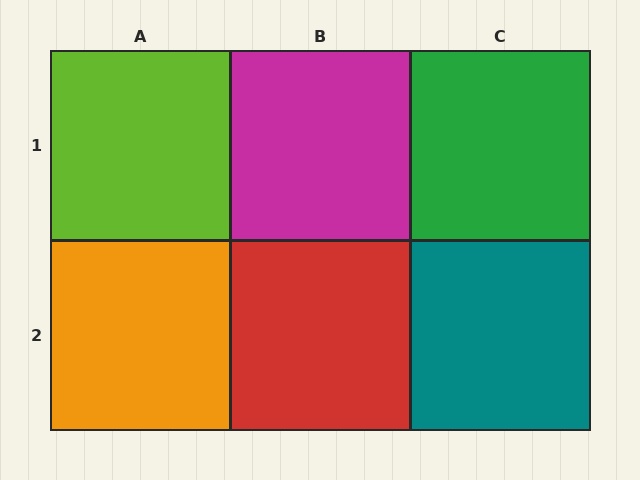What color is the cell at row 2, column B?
Red.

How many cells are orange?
1 cell is orange.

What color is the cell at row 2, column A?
Orange.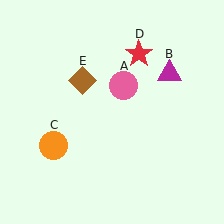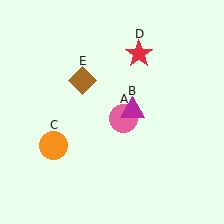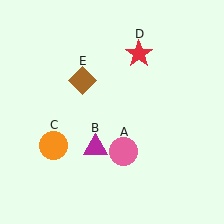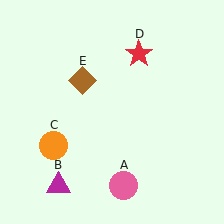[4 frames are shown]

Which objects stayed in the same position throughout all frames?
Orange circle (object C) and red star (object D) and brown diamond (object E) remained stationary.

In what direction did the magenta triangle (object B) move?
The magenta triangle (object B) moved down and to the left.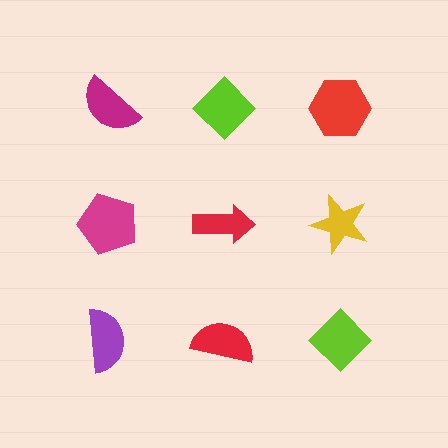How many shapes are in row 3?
3 shapes.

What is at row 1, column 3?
A red hexagon.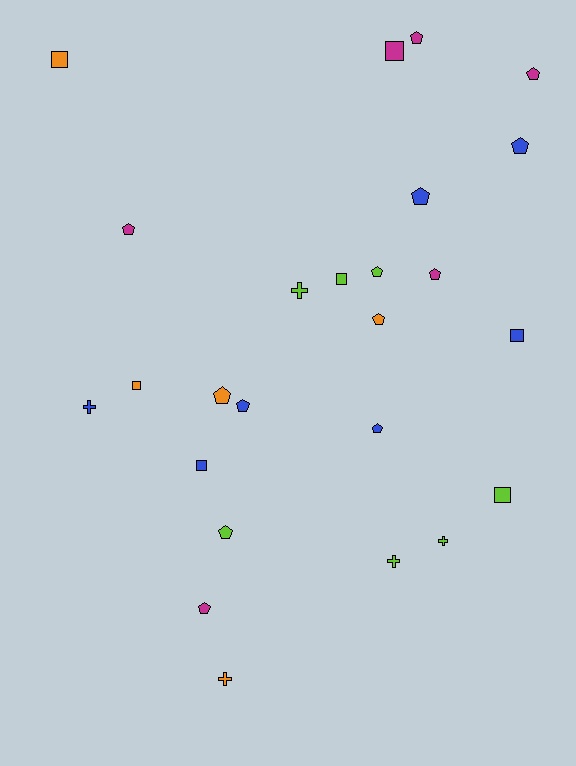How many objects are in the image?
There are 25 objects.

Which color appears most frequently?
Lime, with 7 objects.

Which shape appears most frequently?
Pentagon, with 13 objects.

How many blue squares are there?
There are 2 blue squares.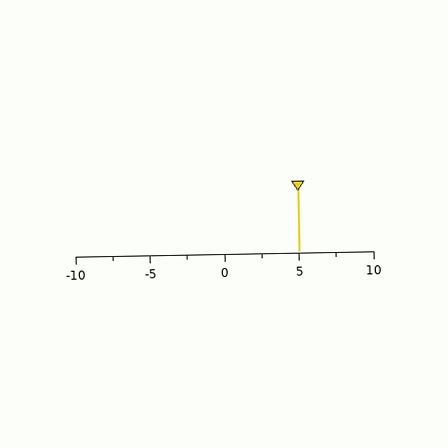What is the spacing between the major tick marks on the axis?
The major ticks are spaced 5 apart.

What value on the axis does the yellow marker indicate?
The marker indicates approximately 5.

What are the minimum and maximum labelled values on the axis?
The axis runs from -10 to 10.